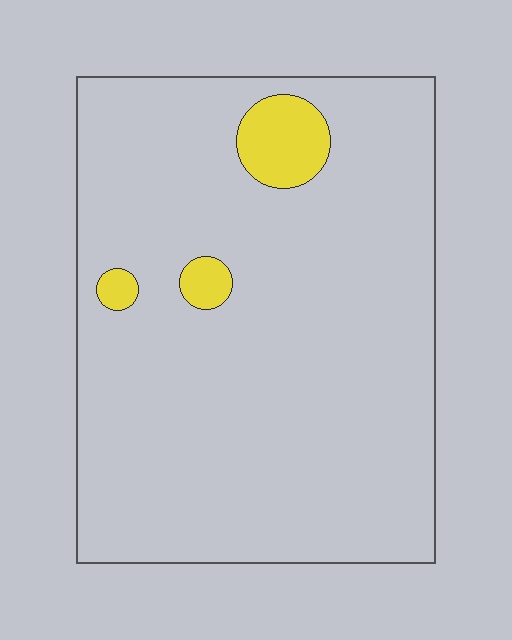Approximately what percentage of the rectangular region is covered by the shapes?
Approximately 5%.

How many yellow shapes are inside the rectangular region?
3.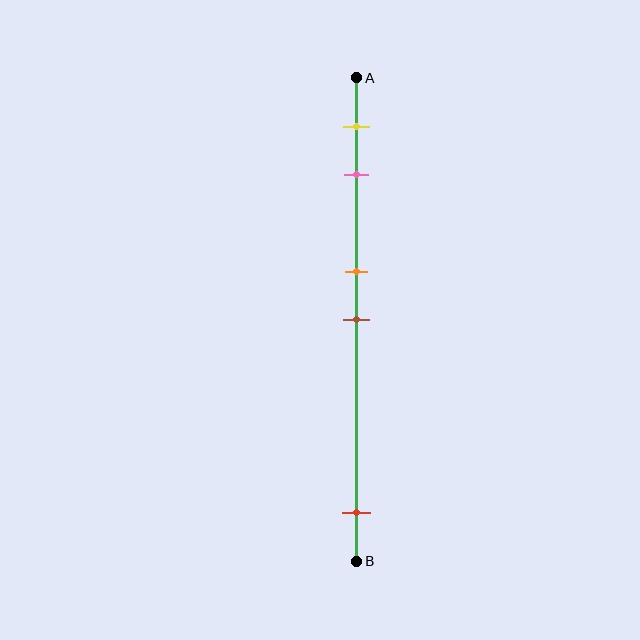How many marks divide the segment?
There are 5 marks dividing the segment.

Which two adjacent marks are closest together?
The orange and brown marks are the closest adjacent pair.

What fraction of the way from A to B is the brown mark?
The brown mark is approximately 50% (0.5) of the way from A to B.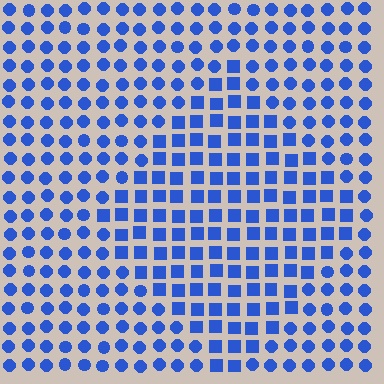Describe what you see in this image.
The image is filled with small blue elements arranged in a uniform grid. A diamond-shaped region contains squares, while the surrounding area contains circles. The boundary is defined purely by the change in element shape.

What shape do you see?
I see a diamond.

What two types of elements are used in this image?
The image uses squares inside the diamond region and circles outside it.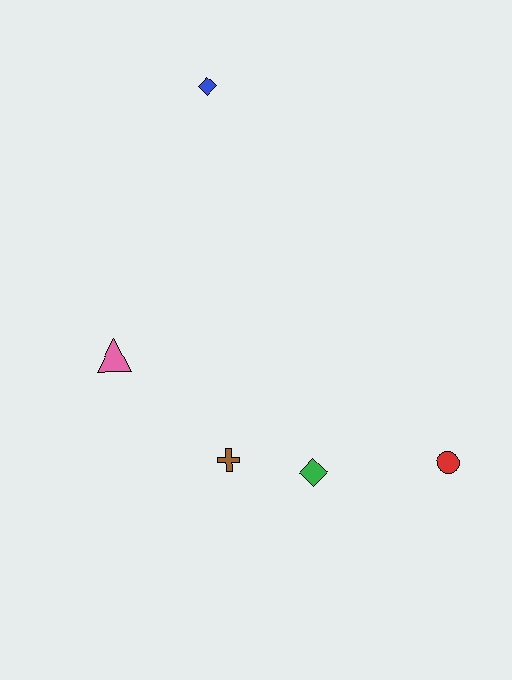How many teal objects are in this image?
There are no teal objects.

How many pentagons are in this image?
There are no pentagons.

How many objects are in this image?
There are 5 objects.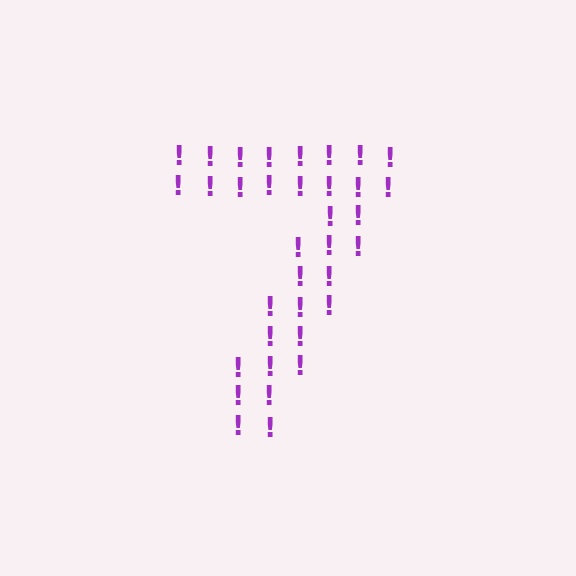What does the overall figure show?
The overall figure shows the digit 7.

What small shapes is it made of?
It is made of small exclamation marks.